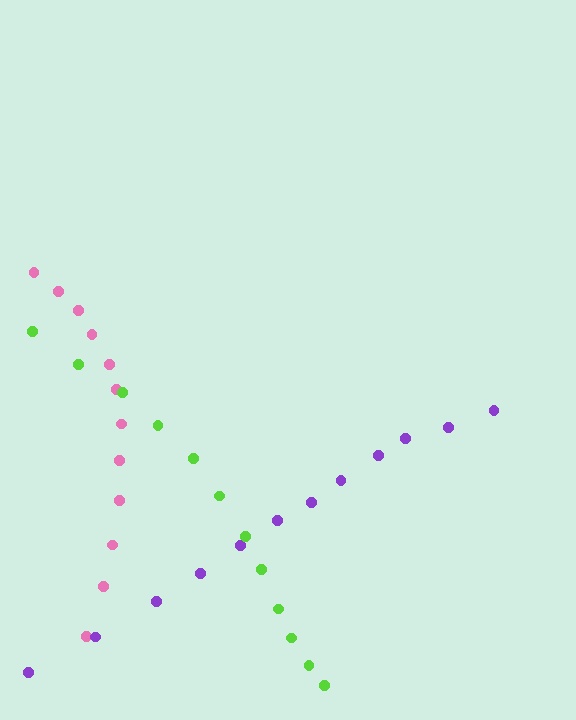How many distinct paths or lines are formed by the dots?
There are 3 distinct paths.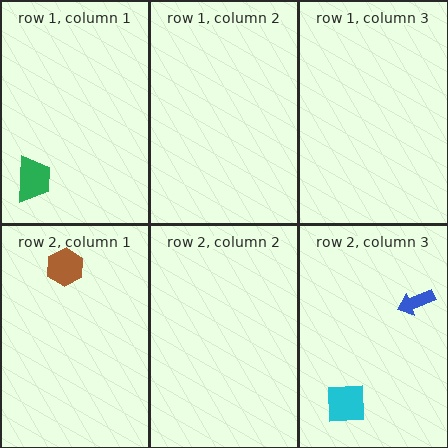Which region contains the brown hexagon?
The row 2, column 1 region.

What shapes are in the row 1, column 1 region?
The green trapezoid.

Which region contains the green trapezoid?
The row 1, column 1 region.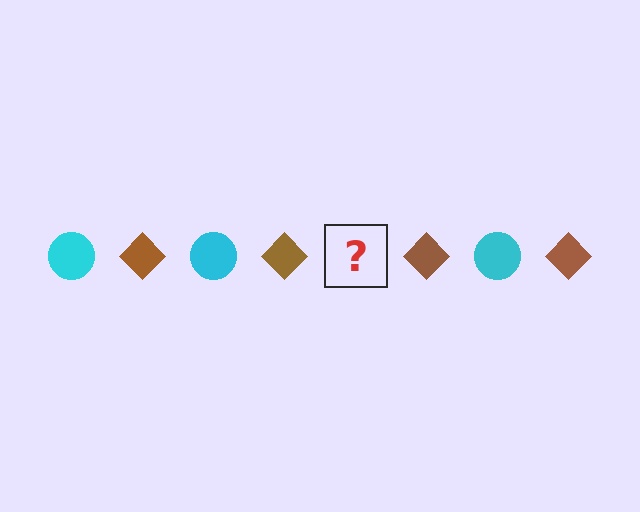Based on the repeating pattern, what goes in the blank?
The blank should be a cyan circle.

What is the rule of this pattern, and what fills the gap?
The rule is that the pattern alternates between cyan circle and brown diamond. The gap should be filled with a cyan circle.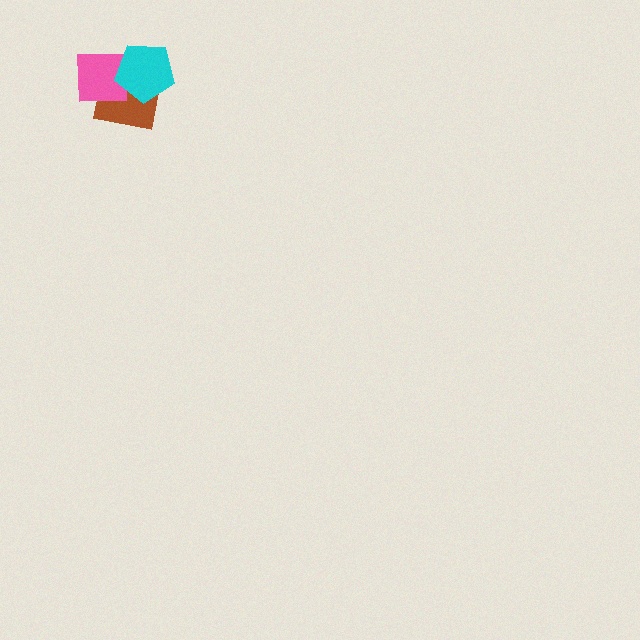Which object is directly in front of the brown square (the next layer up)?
The pink square is directly in front of the brown square.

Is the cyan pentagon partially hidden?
No, no other shape covers it.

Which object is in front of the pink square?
The cyan pentagon is in front of the pink square.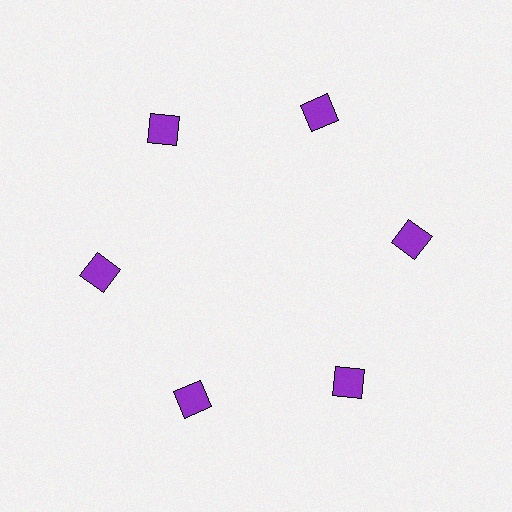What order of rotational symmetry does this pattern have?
This pattern has 6-fold rotational symmetry.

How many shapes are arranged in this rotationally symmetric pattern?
There are 6 shapes, arranged in 6 groups of 1.